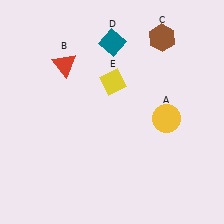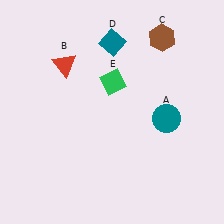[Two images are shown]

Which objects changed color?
A changed from yellow to teal. E changed from yellow to green.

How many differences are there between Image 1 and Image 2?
There are 2 differences between the two images.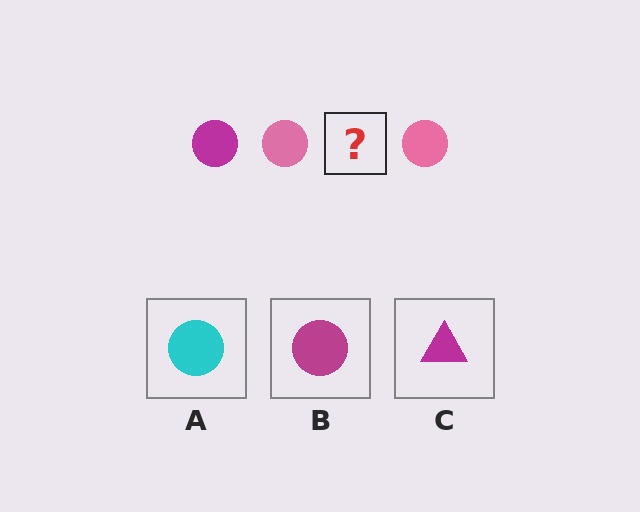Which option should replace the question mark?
Option B.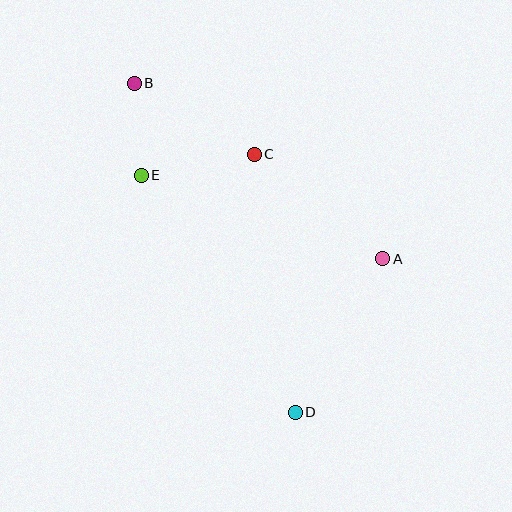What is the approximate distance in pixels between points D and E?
The distance between D and E is approximately 282 pixels.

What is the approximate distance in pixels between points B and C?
The distance between B and C is approximately 140 pixels.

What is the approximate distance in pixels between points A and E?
The distance between A and E is approximately 255 pixels.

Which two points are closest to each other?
Points B and E are closest to each other.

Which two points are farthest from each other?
Points B and D are farthest from each other.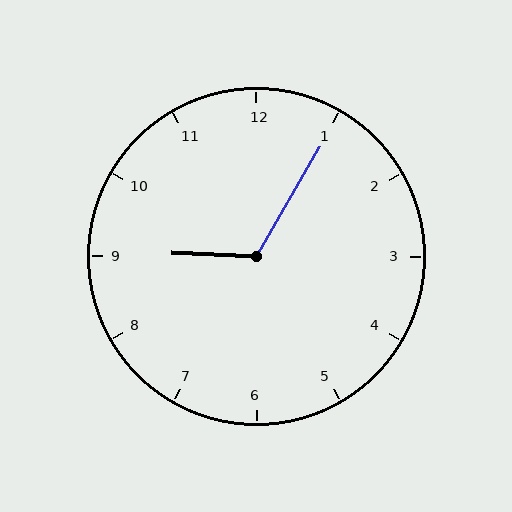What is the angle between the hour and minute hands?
Approximately 118 degrees.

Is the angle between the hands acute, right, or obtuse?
It is obtuse.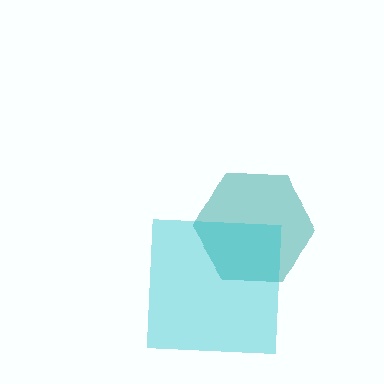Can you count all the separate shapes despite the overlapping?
Yes, there are 2 separate shapes.